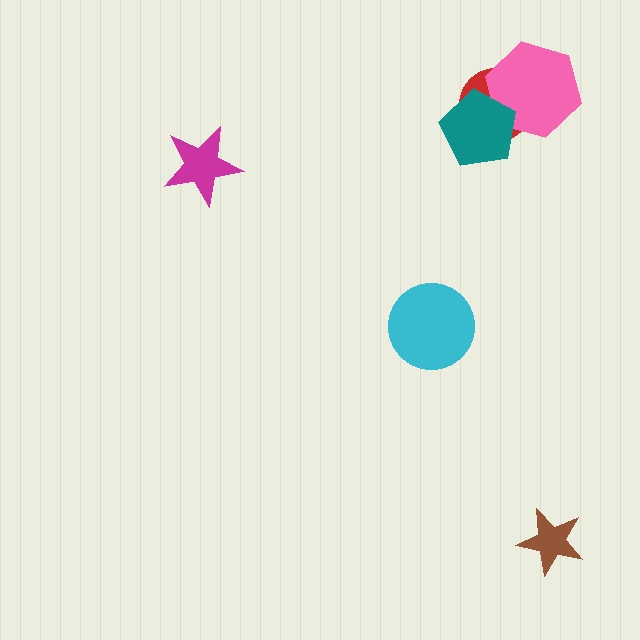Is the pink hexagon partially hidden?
Yes, it is partially covered by another shape.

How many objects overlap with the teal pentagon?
2 objects overlap with the teal pentagon.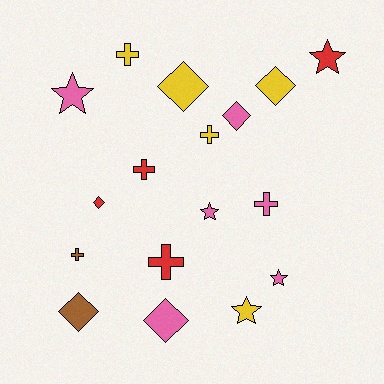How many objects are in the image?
There are 17 objects.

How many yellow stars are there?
There is 1 yellow star.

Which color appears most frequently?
Pink, with 6 objects.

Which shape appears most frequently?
Cross, with 6 objects.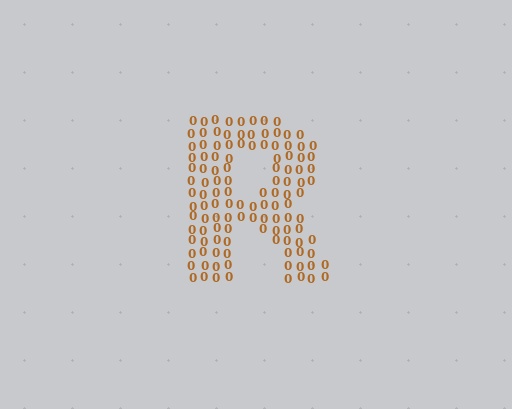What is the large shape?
The large shape is the letter R.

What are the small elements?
The small elements are digit 0's.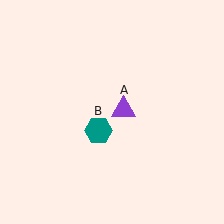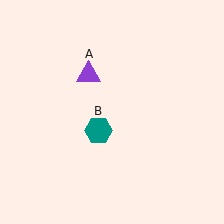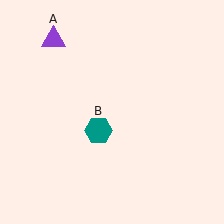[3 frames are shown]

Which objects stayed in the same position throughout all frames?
Teal hexagon (object B) remained stationary.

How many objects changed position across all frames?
1 object changed position: purple triangle (object A).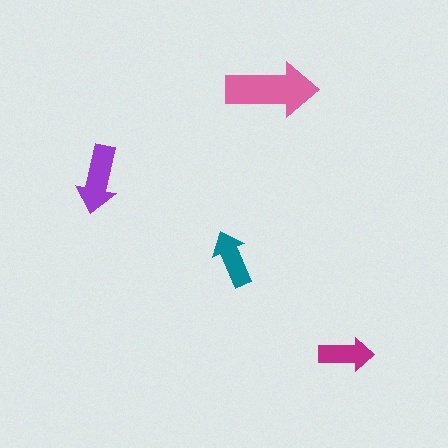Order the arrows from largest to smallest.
the pink one, the purple one, the teal one, the magenta one.